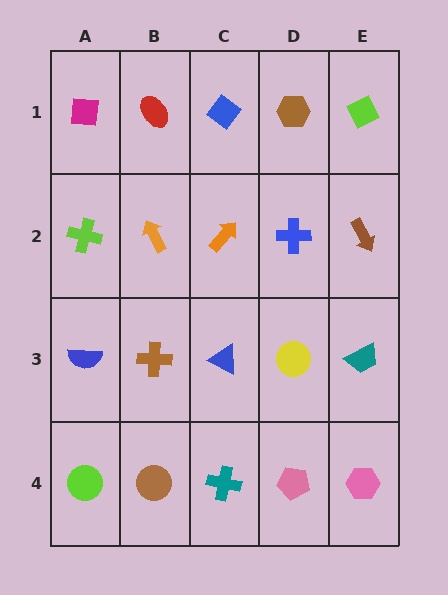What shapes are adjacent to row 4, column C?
A blue triangle (row 3, column C), a brown circle (row 4, column B), a pink pentagon (row 4, column D).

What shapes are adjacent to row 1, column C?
An orange arrow (row 2, column C), a red ellipse (row 1, column B), a brown hexagon (row 1, column D).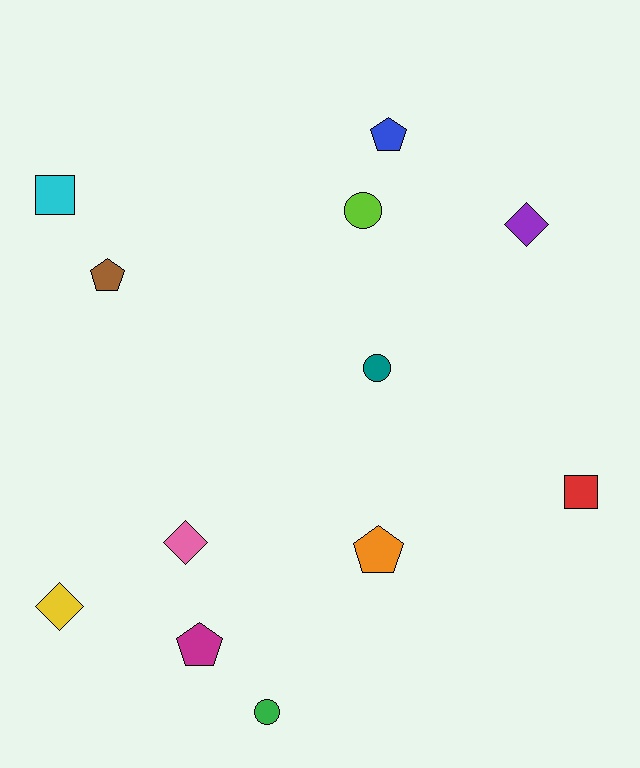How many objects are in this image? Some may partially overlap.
There are 12 objects.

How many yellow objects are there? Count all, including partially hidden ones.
There is 1 yellow object.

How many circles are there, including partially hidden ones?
There are 3 circles.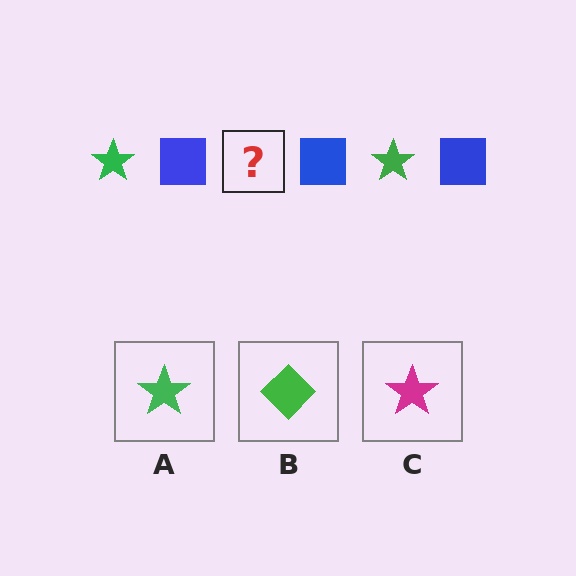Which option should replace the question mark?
Option A.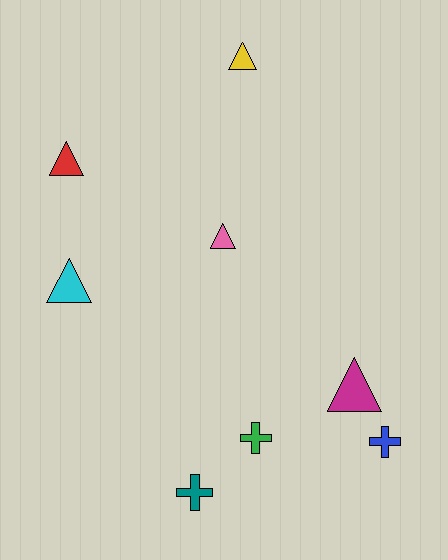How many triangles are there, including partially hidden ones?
There are 5 triangles.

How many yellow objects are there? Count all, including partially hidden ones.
There is 1 yellow object.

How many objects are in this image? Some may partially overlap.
There are 8 objects.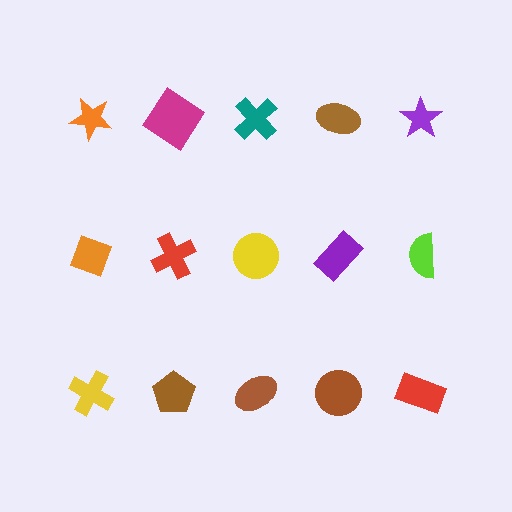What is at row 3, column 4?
A brown circle.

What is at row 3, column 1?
A yellow cross.